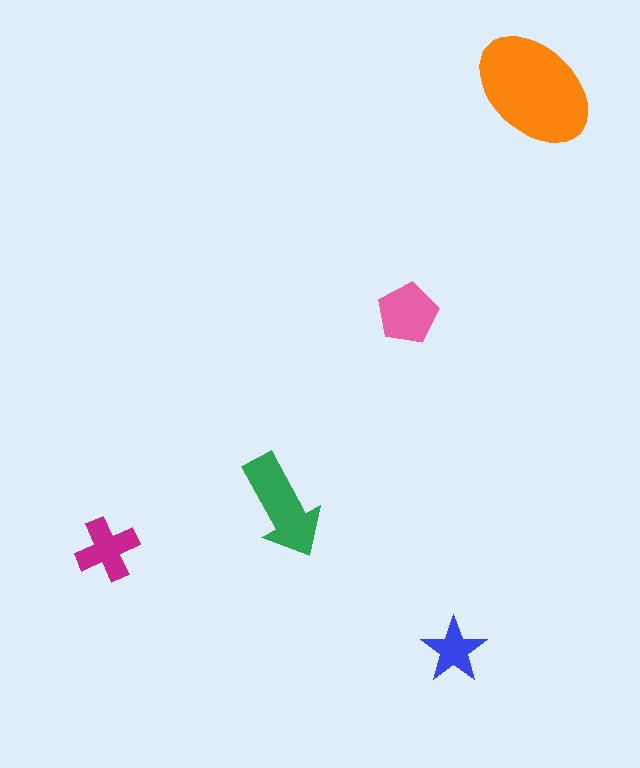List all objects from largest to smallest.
The orange ellipse, the green arrow, the pink pentagon, the magenta cross, the blue star.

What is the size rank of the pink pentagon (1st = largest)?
3rd.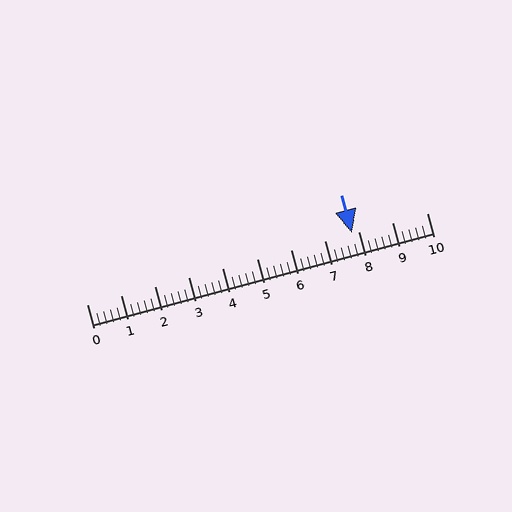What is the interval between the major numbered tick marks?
The major tick marks are spaced 1 units apart.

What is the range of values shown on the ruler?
The ruler shows values from 0 to 10.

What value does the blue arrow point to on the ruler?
The blue arrow points to approximately 7.8.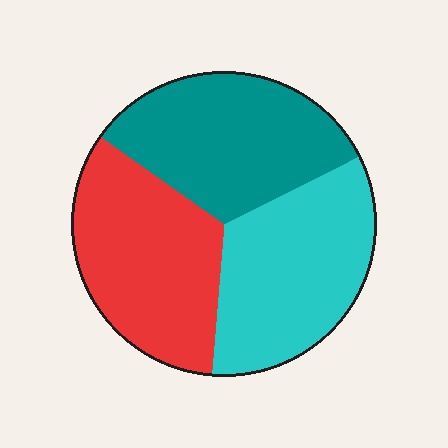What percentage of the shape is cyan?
Cyan covers 33% of the shape.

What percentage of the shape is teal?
Teal covers about 35% of the shape.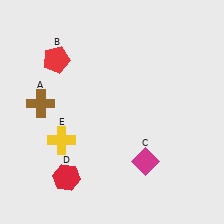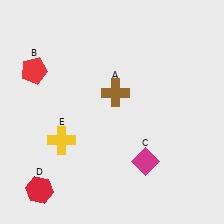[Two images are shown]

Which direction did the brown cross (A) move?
The brown cross (A) moved right.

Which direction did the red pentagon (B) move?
The red pentagon (B) moved left.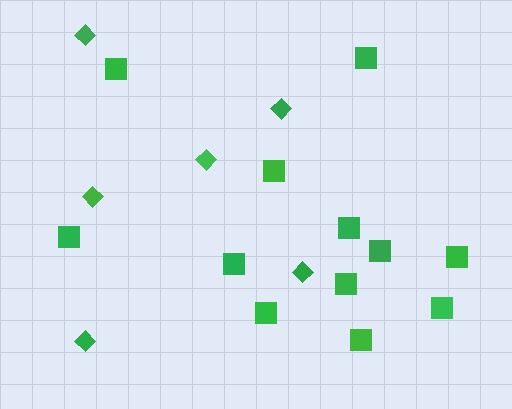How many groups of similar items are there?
There are 2 groups: one group of diamonds (6) and one group of squares (12).